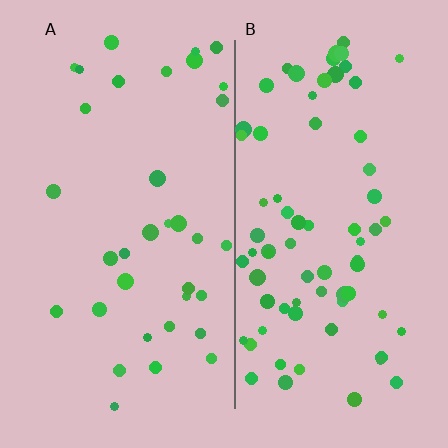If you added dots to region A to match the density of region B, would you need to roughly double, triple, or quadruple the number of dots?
Approximately double.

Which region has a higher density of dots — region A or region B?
B (the right).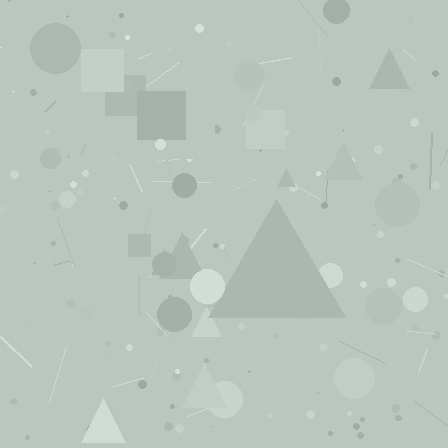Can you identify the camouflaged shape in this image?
The camouflaged shape is a triangle.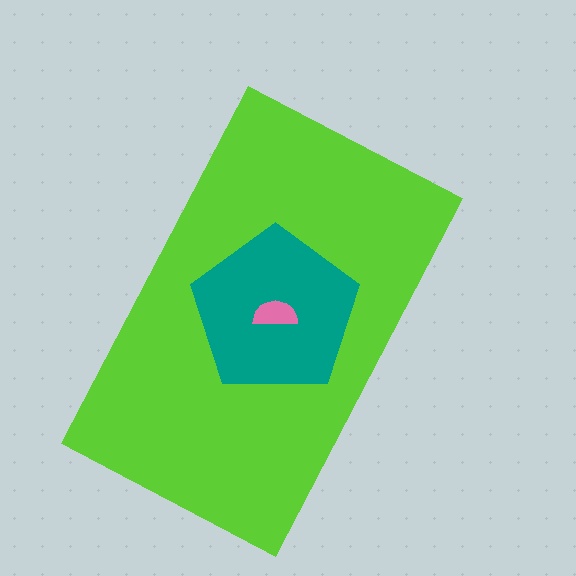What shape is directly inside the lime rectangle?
The teal pentagon.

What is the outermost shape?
The lime rectangle.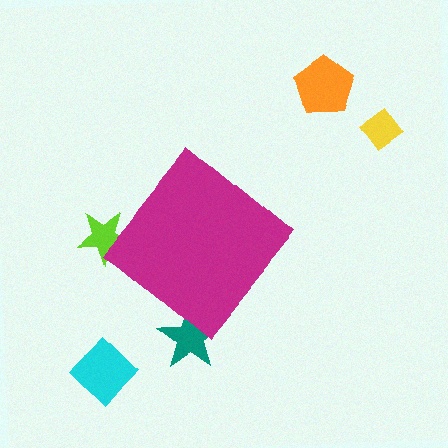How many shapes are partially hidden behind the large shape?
2 shapes are partially hidden.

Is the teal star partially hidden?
Yes, the teal star is partially hidden behind the magenta diamond.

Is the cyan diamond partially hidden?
No, the cyan diamond is fully visible.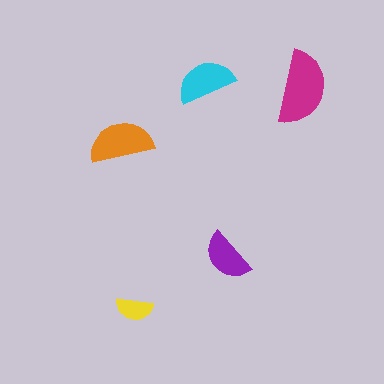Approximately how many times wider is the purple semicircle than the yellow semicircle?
About 1.5 times wider.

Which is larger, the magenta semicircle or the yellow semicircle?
The magenta one.